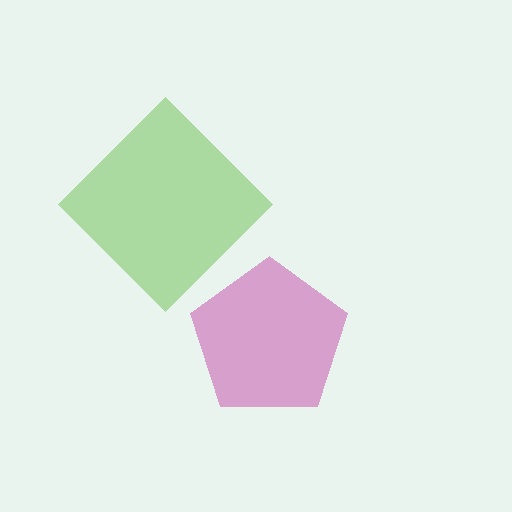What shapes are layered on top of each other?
The layered shapes are: a lime diamond, a magenta pentagon.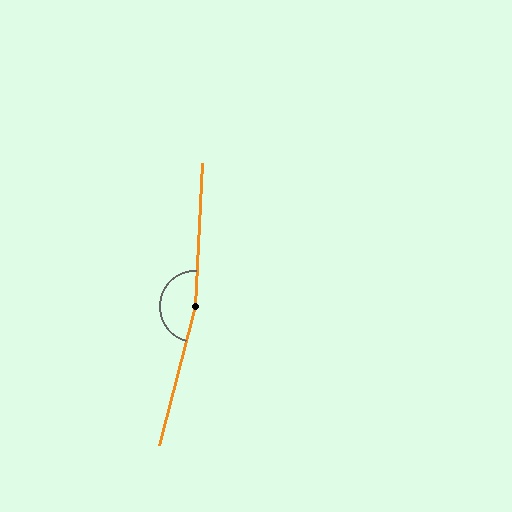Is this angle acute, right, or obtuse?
It is obtuse.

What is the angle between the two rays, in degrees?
Approximately 169 degrees.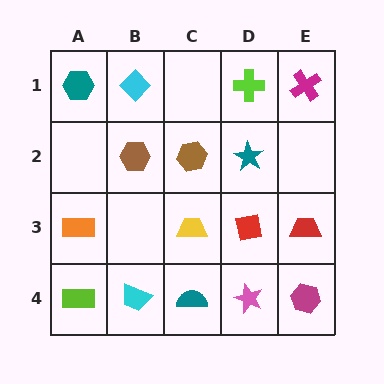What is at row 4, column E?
A magenta hexagon.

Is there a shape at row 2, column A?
No, that cell is empty.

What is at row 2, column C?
A brown hexagon.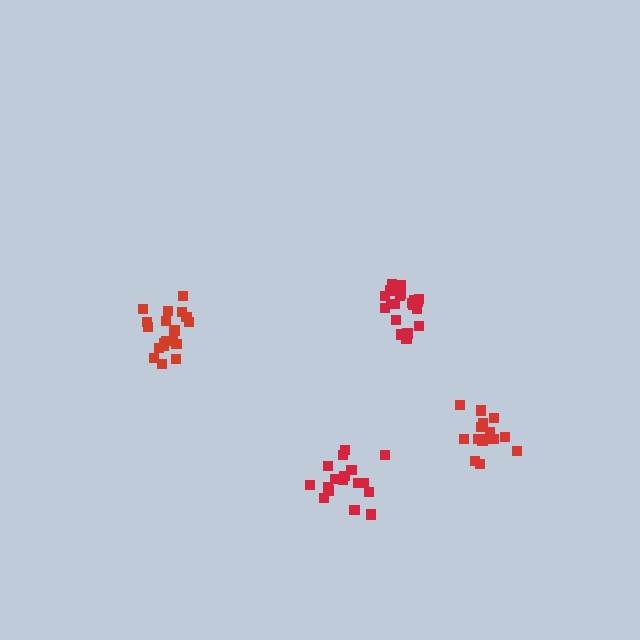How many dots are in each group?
Group 1: 17 dots, Group 2: 20 dots, Group 3: 15 dots, Group 4: 20 dots (72 total).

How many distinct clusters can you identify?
There are 4 distinct clusters.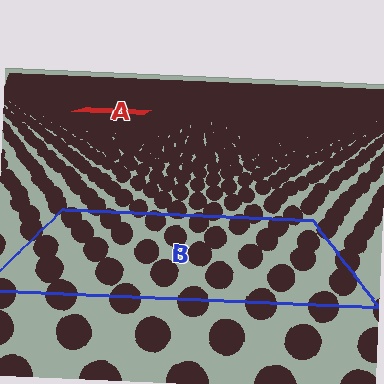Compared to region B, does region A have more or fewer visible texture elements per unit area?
Region A has more texture elements per unit area — they are packed more densely because it is farther away.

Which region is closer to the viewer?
Region B is closer. The texture elements there are larger and more spread out.